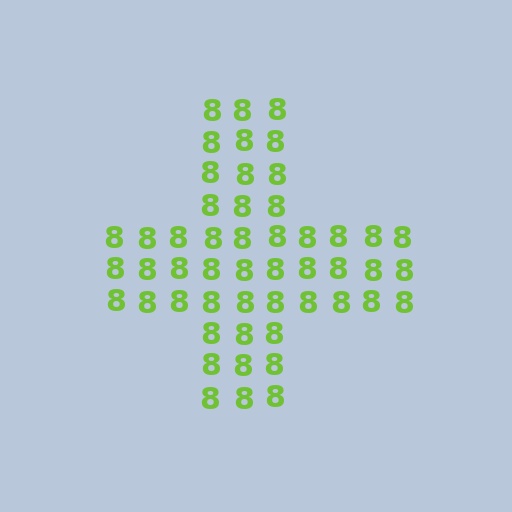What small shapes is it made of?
It is made of small digit 8's.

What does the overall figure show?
The overall figure shows a cross.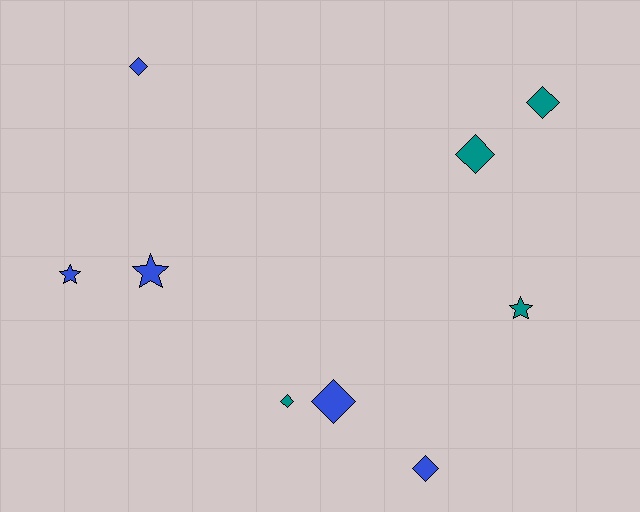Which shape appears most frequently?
Diamond, with 6 objects.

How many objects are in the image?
There are 9 objects.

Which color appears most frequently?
Blue, with 5 objects.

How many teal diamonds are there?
There are 3 teal diamonds.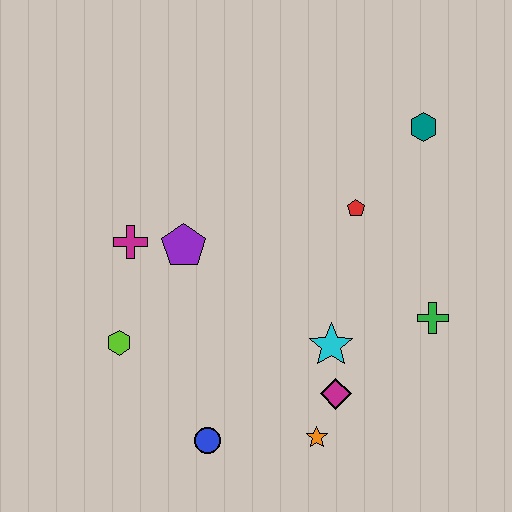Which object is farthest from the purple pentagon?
The teal hexagon is farthest from the purple pentagon.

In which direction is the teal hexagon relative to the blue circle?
The teal hexagon is above the blue circle.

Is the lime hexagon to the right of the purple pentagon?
No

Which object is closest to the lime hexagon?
The magenta cross is closest to the lime hexagon.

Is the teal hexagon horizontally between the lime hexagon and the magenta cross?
No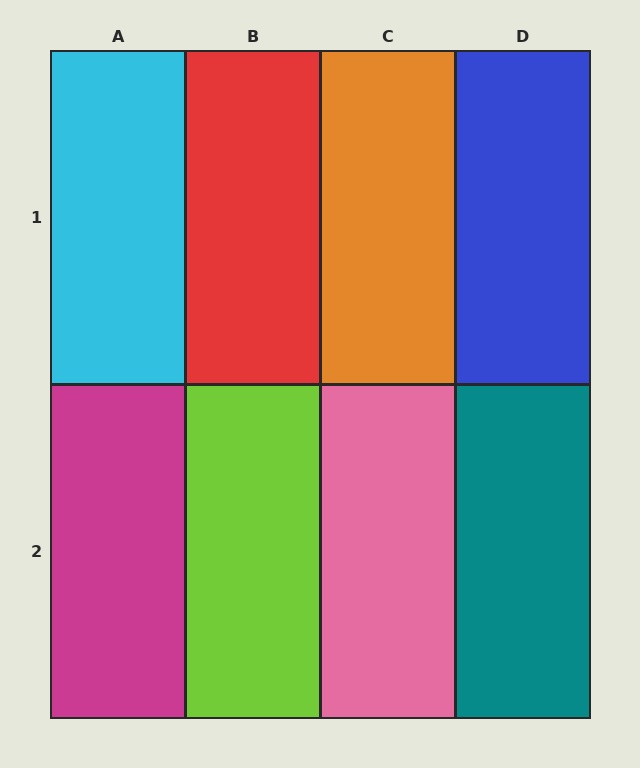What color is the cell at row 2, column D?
Teal.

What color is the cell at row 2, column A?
Magenta.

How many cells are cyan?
1 cell is cyan.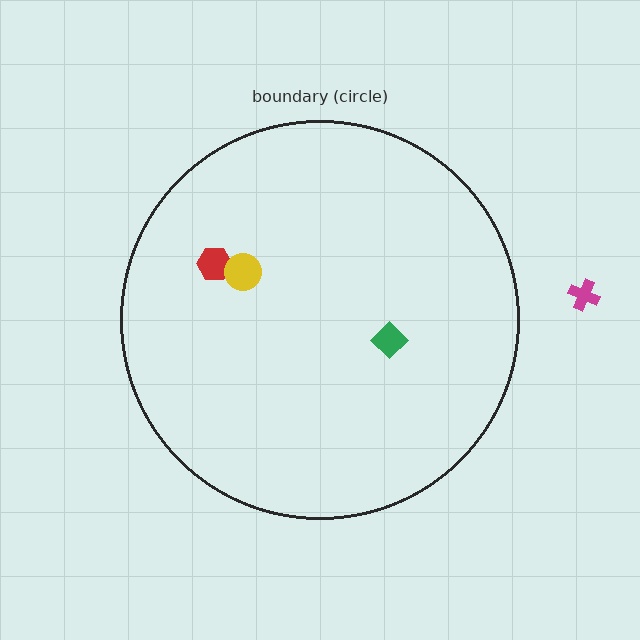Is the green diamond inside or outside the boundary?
Inside.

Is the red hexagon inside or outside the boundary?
Inside.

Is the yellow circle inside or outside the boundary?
Inside.